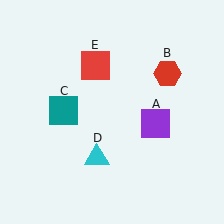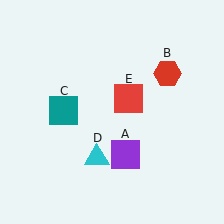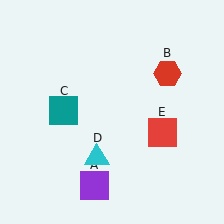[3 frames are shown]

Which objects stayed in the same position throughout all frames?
Red hexagon (object B) and teal square (object C) and cyan triangle (object D) remained stationary.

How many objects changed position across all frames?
2 objects changed position: purple square (object A), red square (object E).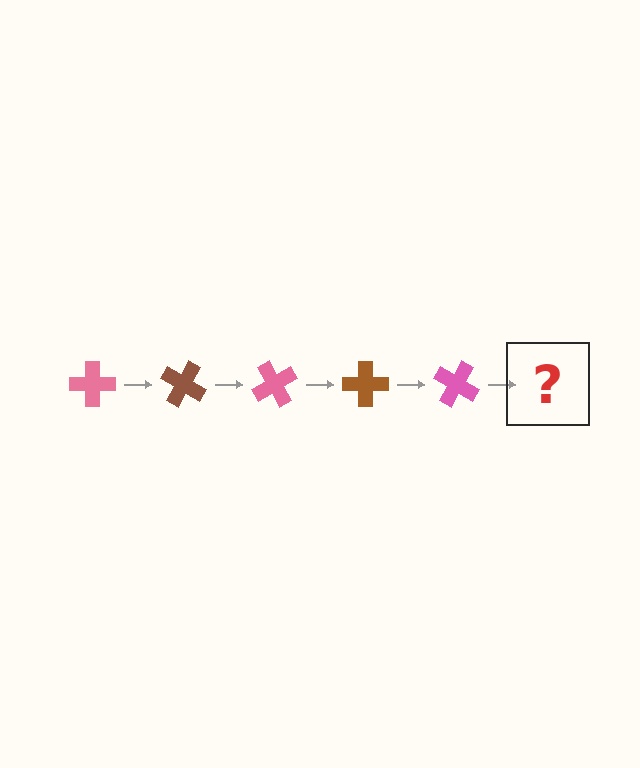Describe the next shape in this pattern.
It should be a brown cross, rotated 150 degrees from the start.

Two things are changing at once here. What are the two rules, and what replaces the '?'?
The two rules are that it rotates 30 degrees each step and the color cycles through pink and brown. The '?' should be a brown cross, rotated 150 degrees from the start.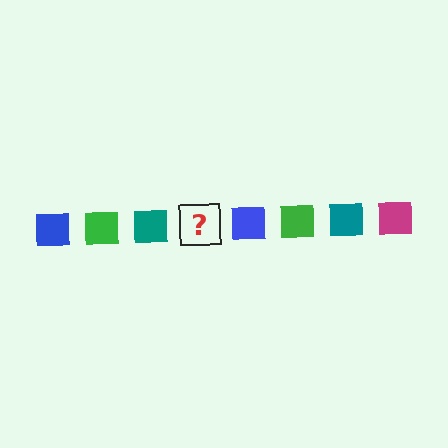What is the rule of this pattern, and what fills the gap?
The rule is that the pattern cycles through blue, green, teal, magenta squares. The gap should be filled with a magenta square.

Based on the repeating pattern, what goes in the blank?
The blank should be a magenta square.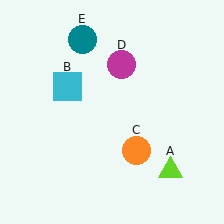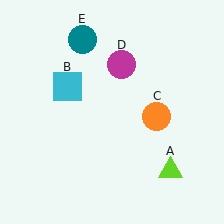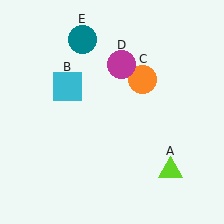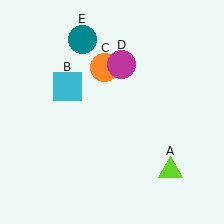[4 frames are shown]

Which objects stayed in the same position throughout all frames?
Lime triangle (object A) and cyan square (object B) and magenta circle (object D) and teal circle (object E) remained stationary.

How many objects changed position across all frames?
1 object changed position: orange circle (object C).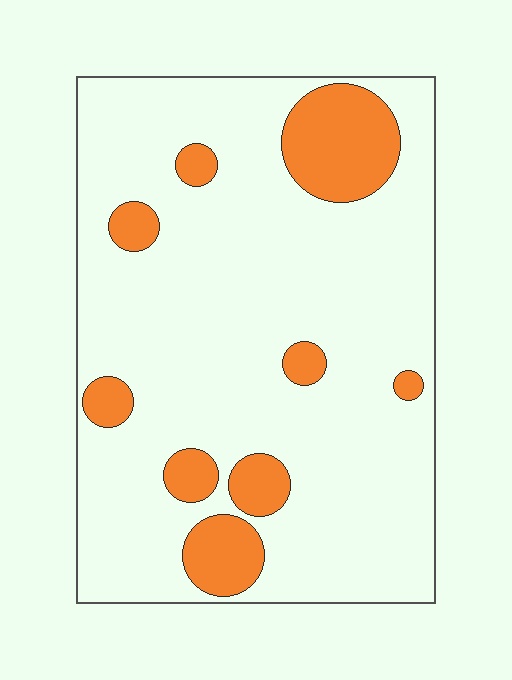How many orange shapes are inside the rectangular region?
9.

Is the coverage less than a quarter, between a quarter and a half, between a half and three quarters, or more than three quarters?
Less than a quarter.